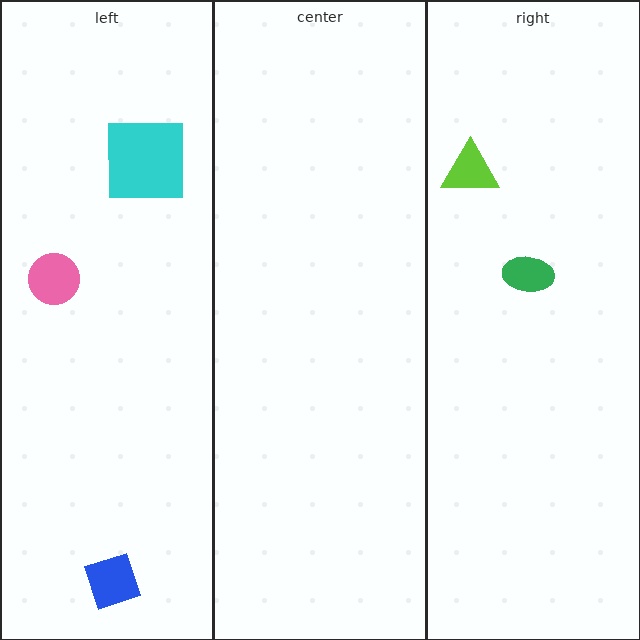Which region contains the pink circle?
The left region.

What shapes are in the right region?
The green ellipse, the lime triangle.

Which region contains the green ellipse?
The right region.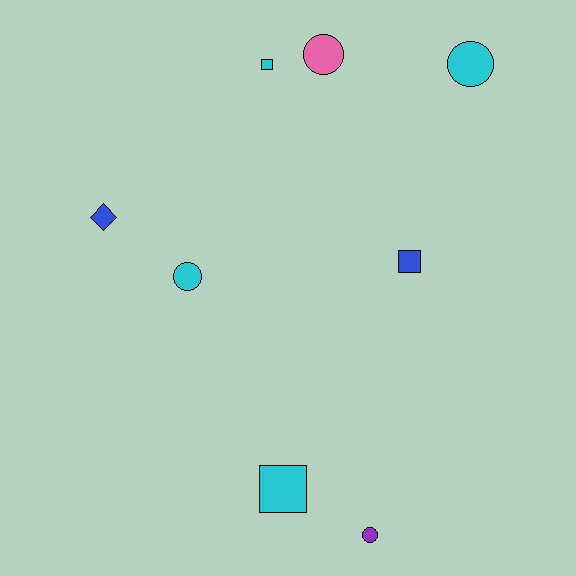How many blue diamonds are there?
There is 1 blue diamond.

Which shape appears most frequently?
Circle, with 4 objects.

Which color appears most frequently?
Cyan, with 4 objects.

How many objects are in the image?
There are 8 objects.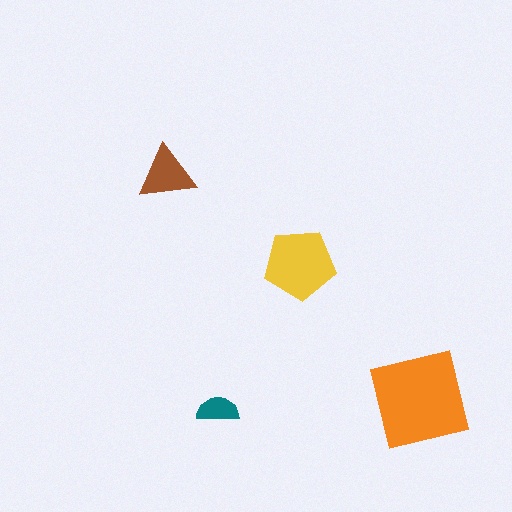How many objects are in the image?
There are 4 objects in the image.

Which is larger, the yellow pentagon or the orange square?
The orange square.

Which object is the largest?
The orange square.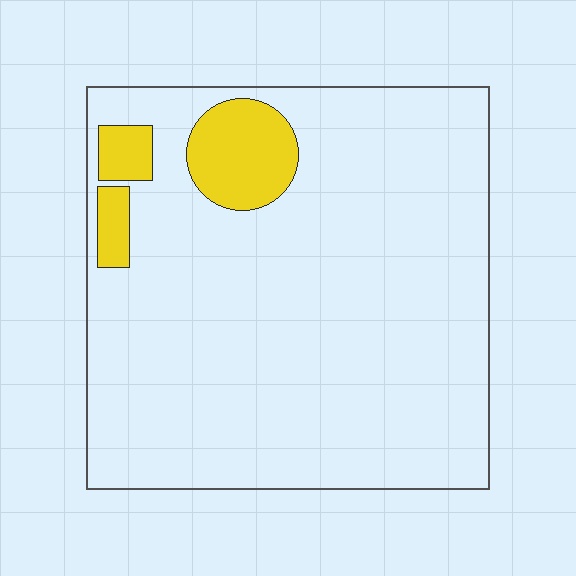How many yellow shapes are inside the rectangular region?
3.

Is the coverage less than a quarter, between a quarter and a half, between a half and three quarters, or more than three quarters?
Less than a quarter.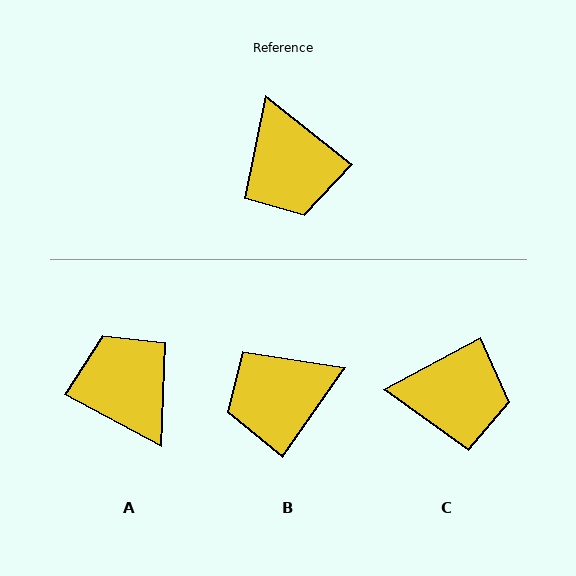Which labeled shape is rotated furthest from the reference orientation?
A, about 170 degrees away.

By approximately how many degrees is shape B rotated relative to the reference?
Approximately 87 degrees clockwise.